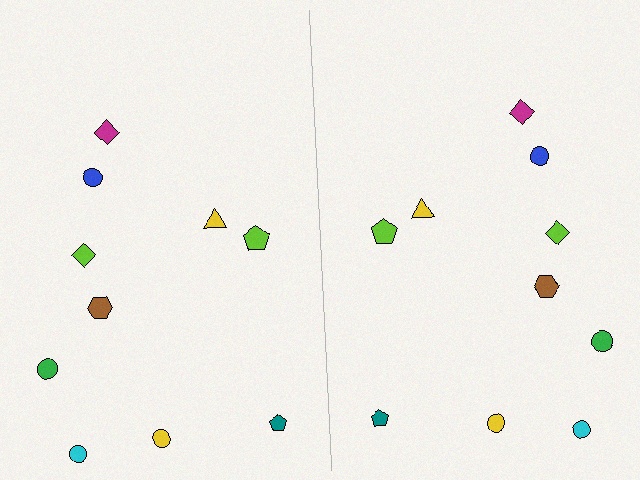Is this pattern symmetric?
Yes, this pattern has bilateral (reflection) symmetry.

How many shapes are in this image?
There are 20 shapes in this image.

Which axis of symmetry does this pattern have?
The pattern has a vertical axis of symmetry running through the center of the image.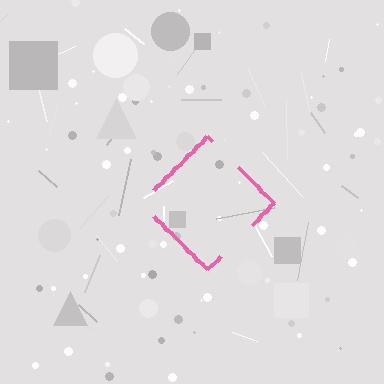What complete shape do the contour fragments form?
The contour fragments form a diamond.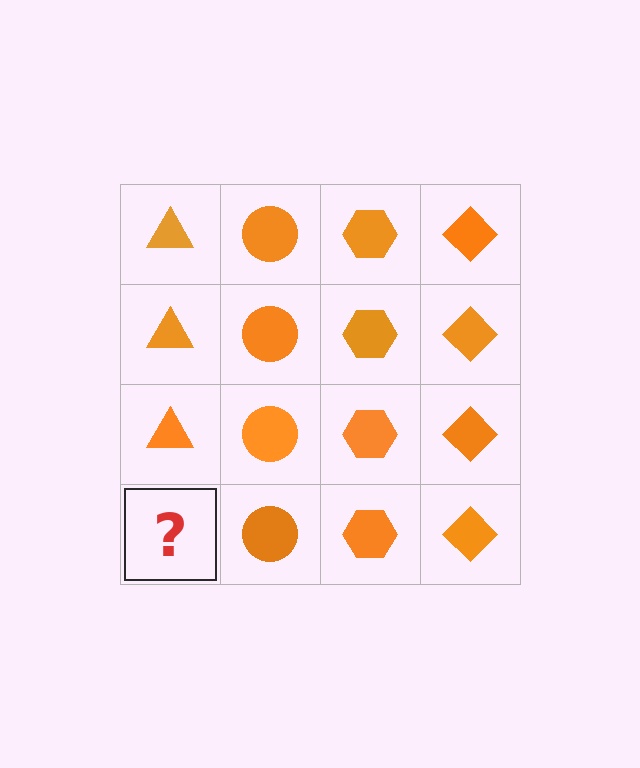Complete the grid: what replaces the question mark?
The question mark should be replaced with an orange triangle.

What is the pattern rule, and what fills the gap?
The rule is that each column has a consistent shape. The gap should be filled with an orange triangle.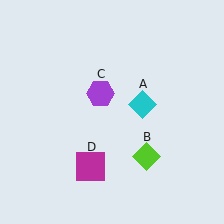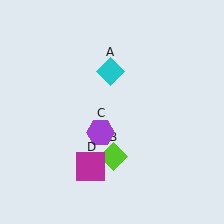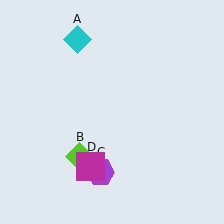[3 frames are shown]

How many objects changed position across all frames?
3 objects changed position: cyan diamond (object A), lime diamond (object B), purple hexagon (object C).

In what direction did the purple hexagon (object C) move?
The purple hexagon (object C) moved down.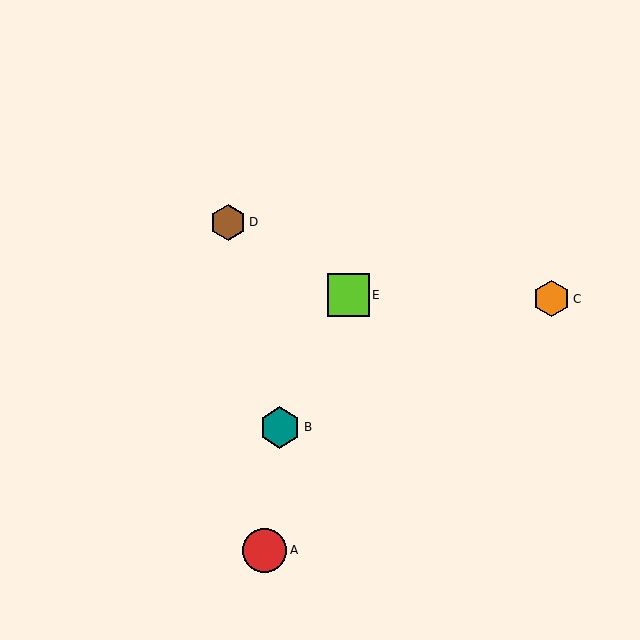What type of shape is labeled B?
Shape B is a teal hexagon.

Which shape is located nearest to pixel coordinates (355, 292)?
The lime square (labeled E) at (348, 295) is nearest to that location.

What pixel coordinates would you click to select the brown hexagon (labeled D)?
Click at (228, 222) to select the brown hexagon D.